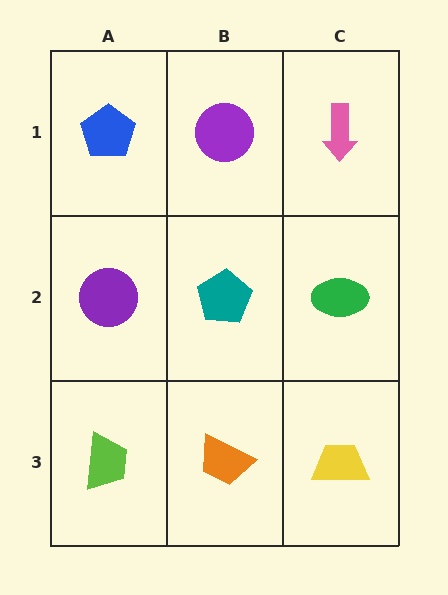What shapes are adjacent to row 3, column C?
A green ellipse (row 2, column C), an orange trapezoid (row 3, column B).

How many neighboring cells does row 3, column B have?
3.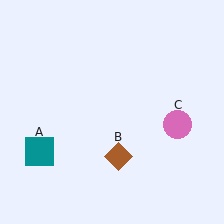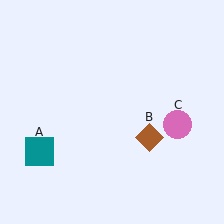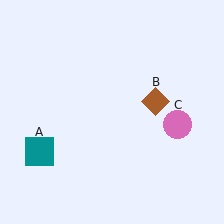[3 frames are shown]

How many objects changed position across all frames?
1 object changed position: brown diamond (object B).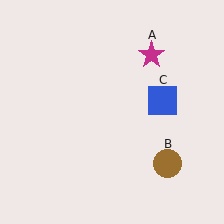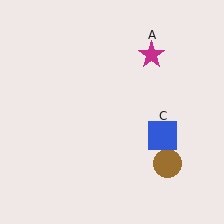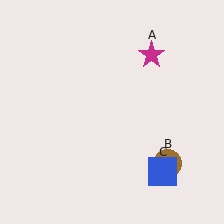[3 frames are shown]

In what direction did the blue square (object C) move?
The blue square (object C) moved down.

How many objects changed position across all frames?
1 object changed position: blue square (object C).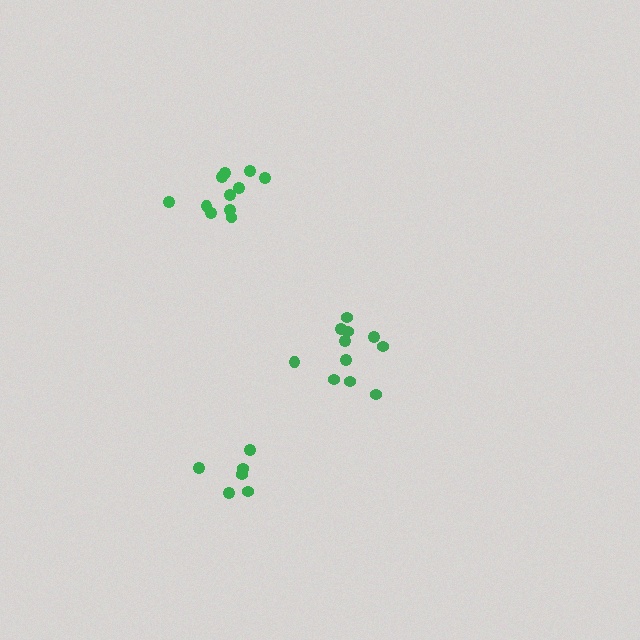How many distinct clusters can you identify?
There are 3 distinct clusters.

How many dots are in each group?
Group 1: 11 dots, Group 2: 11 dots, Group 3: 6 dots (28 total).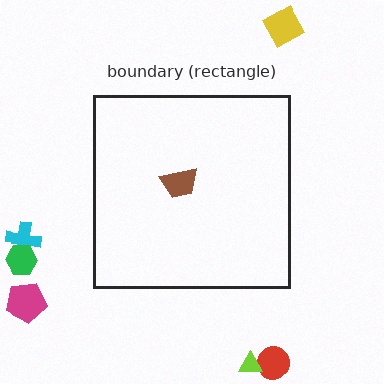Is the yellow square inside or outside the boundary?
Outside.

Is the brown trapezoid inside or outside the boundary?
Inside.